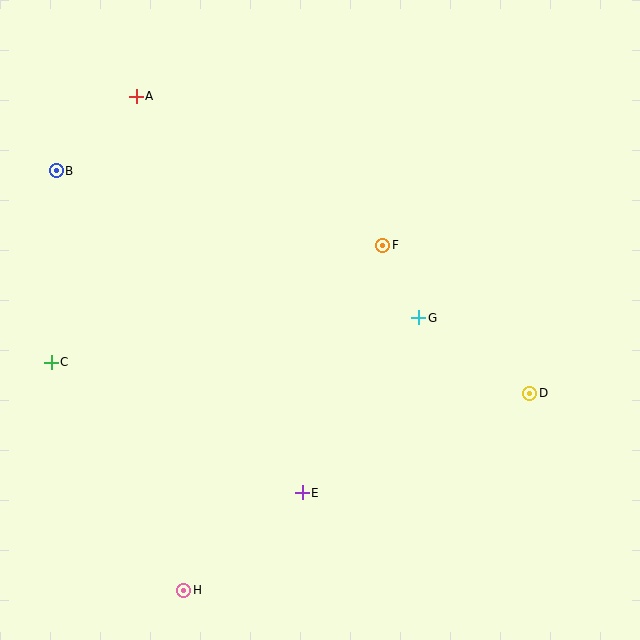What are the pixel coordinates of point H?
Point H is at (184, 590).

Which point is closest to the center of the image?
Point F at (383, 245) is closest to the center.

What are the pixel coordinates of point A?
Point A is at (136, 96).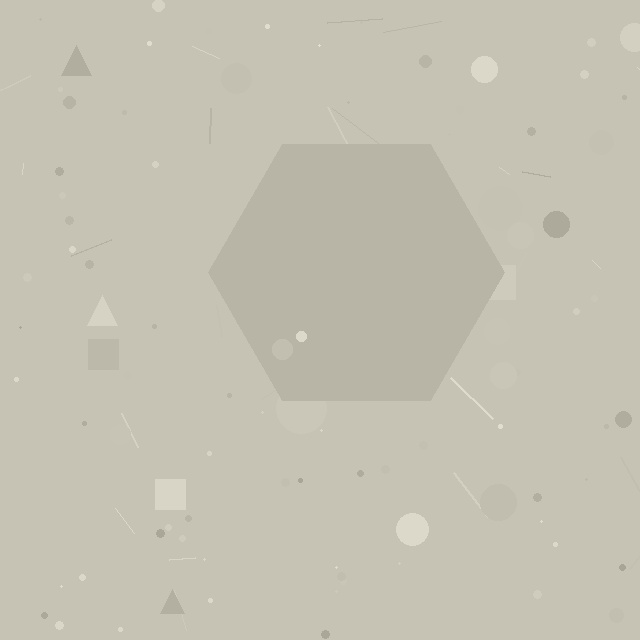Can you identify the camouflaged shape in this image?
The camouflaged shape is a hexagon.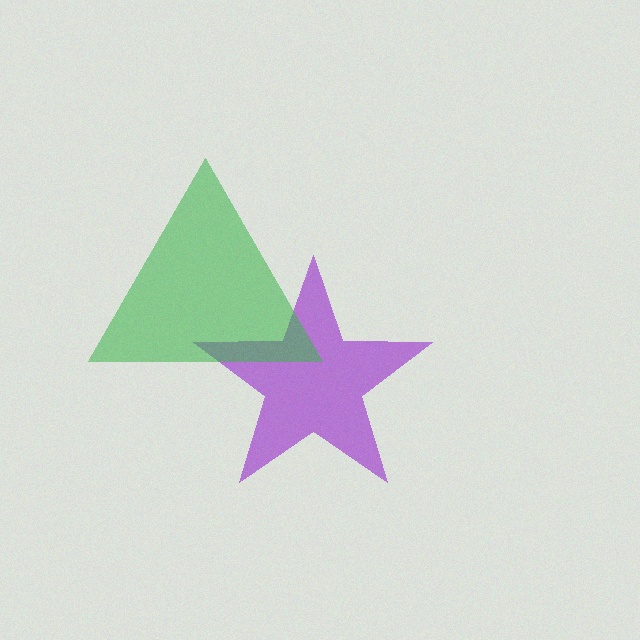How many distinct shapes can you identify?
There are 2 distinct shapes: a purple star, a green triangle.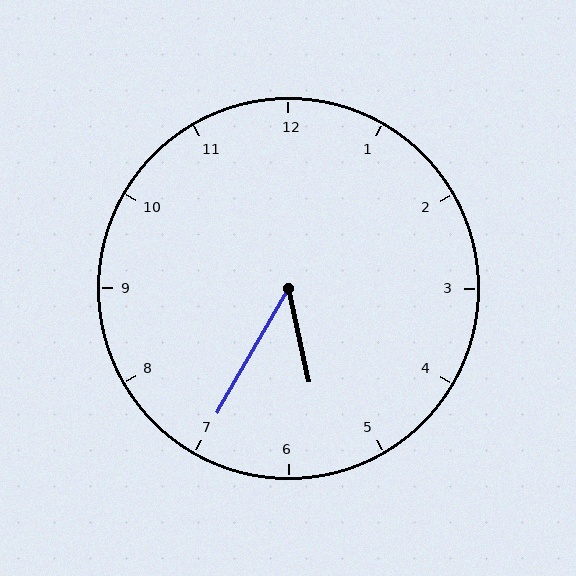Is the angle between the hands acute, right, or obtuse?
It is acute.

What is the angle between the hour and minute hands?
Approximately 42 degrees.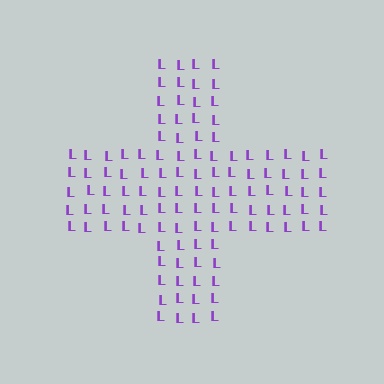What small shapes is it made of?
It is made of small letter L's.